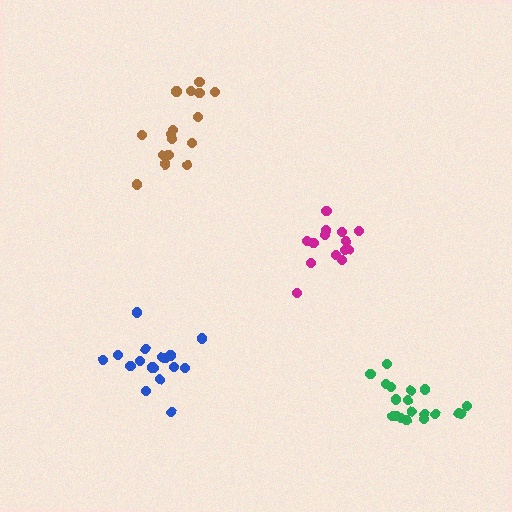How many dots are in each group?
Group 1: 17 dots, Group 2: 19 dots, Group 3: 16 dots, Group 4: 14 dots (66 total).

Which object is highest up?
The brown cluster is topmost.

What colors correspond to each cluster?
The clusters are colored: blue, green, brown, magenta.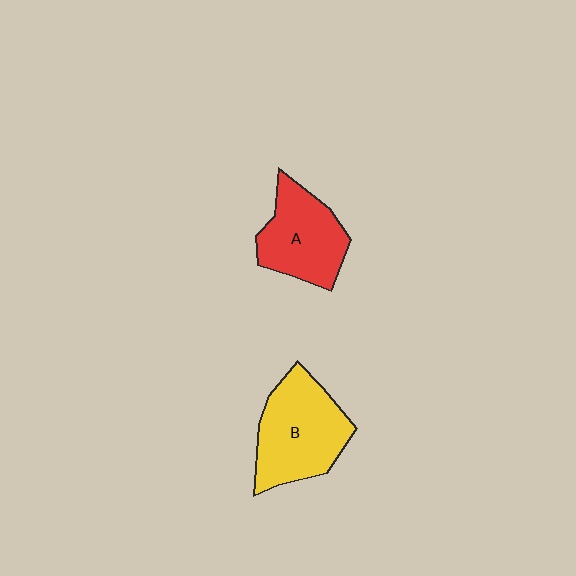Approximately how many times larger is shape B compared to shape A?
Approximately 1.2 times.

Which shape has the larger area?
Shape B (yellow).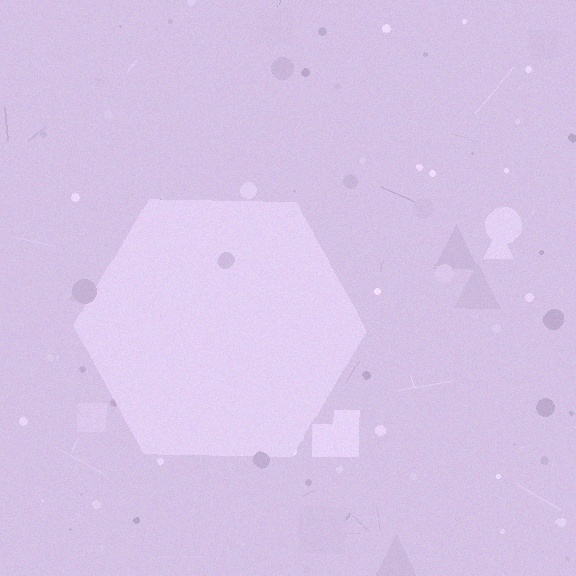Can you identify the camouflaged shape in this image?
The camouflaged shape is a hexagon.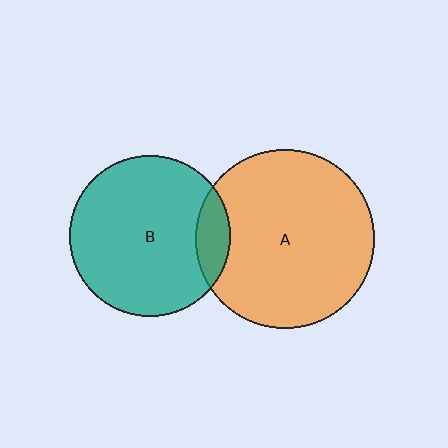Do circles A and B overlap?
Yes.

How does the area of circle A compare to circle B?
Approximately 1.2 times.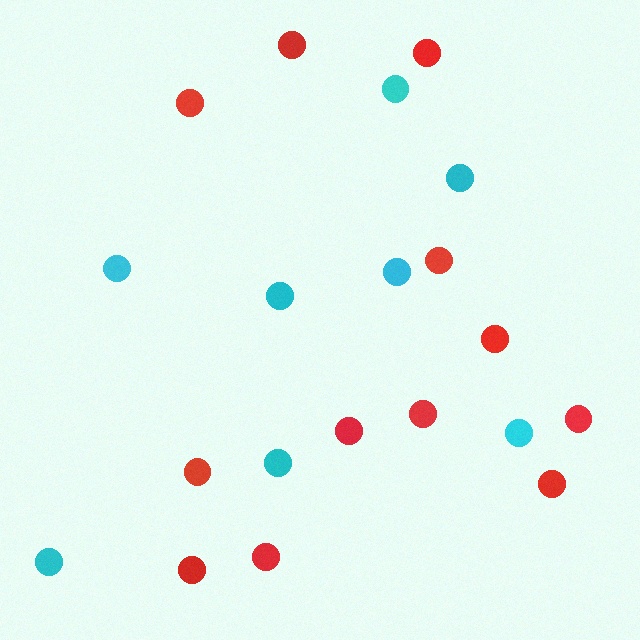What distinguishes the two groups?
There are 2 groups: one group of red circles (12) and one group of cyan circles (8).